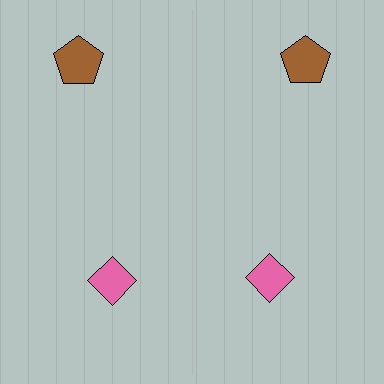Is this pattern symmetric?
Yes, this pattern has bilateral (reflection) symmetry.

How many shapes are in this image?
There are 4 shapes in this image.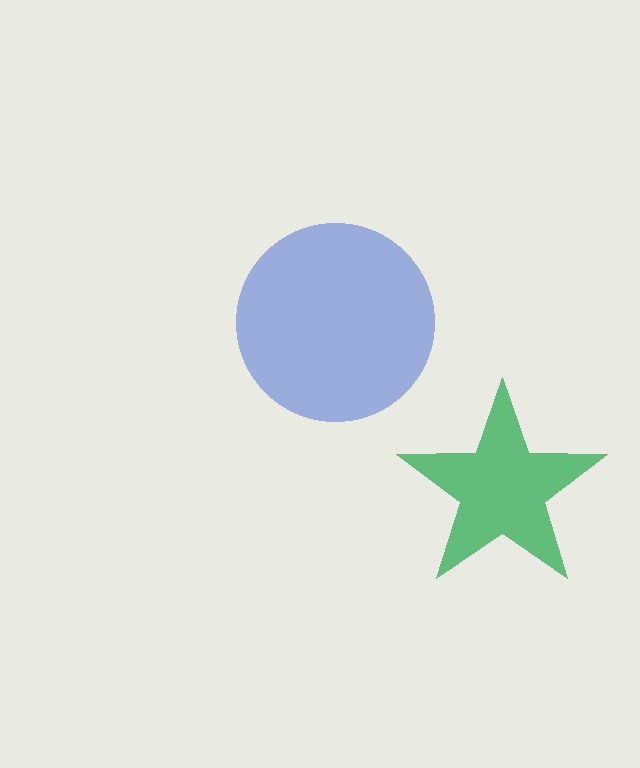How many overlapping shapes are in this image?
There are 2 overlapping shapes in the image.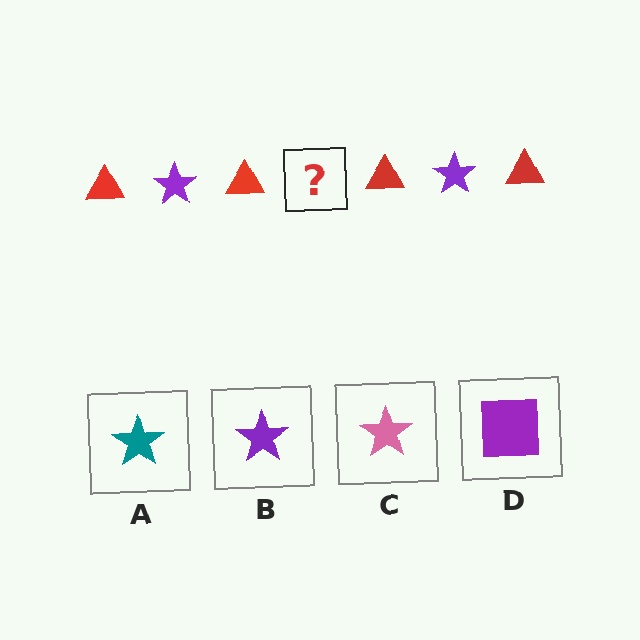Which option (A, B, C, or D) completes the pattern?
B.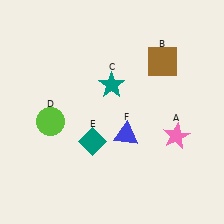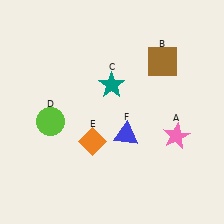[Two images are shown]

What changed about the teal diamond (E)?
In Image 1, E is teal. In Image 2, it changed to orange.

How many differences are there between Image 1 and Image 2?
There is 1 difference between the two images.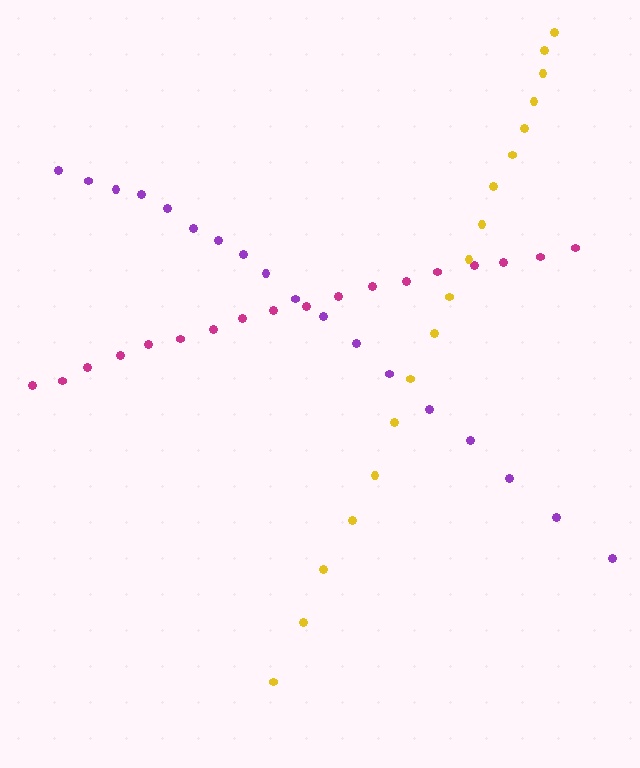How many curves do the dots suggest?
There are 3 distinct paths.